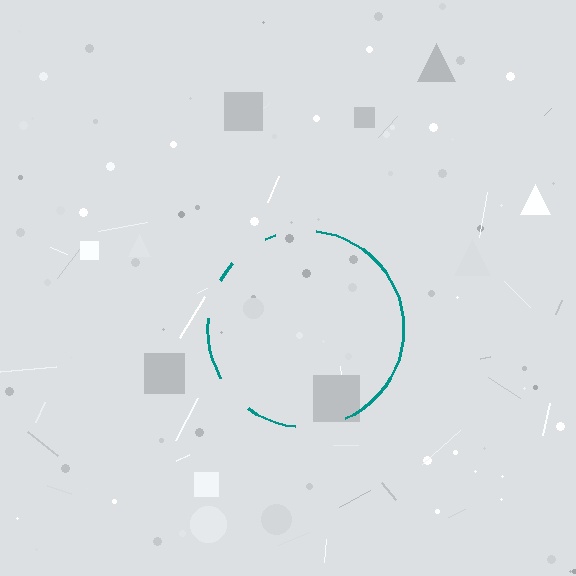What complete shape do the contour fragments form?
The contour fragments form a circle.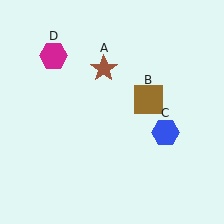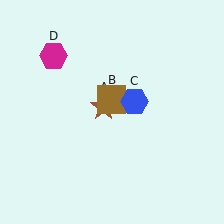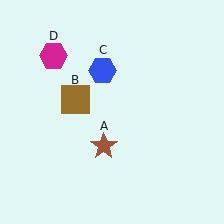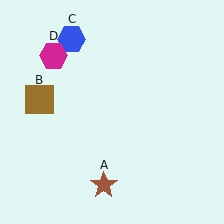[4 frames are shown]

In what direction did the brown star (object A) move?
The brown star (object A) moved down.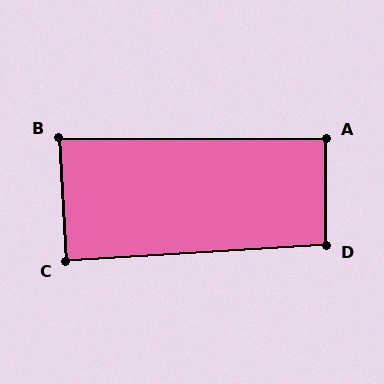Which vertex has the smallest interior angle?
B, at approximately 86 degrees.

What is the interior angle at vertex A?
Approximately 90 degrees (approximately right).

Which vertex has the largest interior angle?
D, at approximately 94 degrees.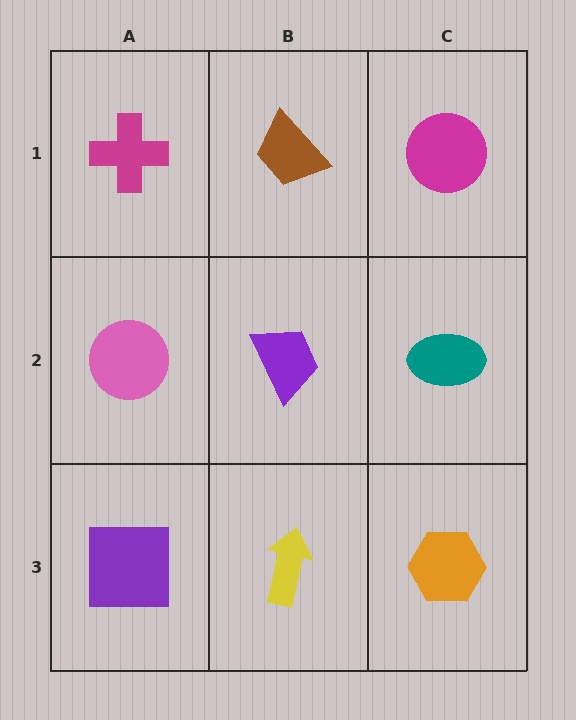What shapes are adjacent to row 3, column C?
A teal ellipse (row 2, column C), a yellow arrow (row 3, column B).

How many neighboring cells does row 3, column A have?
2.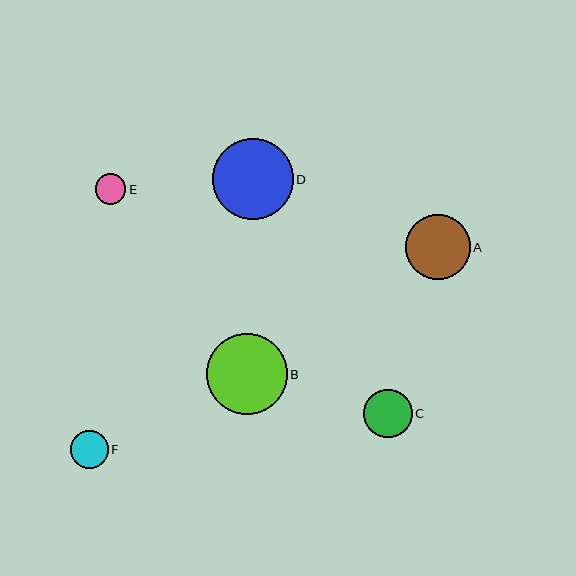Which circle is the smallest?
Circle E is the smallest with a size of approximately 30 pixels.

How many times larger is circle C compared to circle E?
Circle C is approximately 1.6 times the size of circle E.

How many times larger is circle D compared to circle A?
Circle D is approximately 1.3 times the size of circle A.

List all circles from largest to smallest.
From largest to smallest: B, D, A, C, F, E.